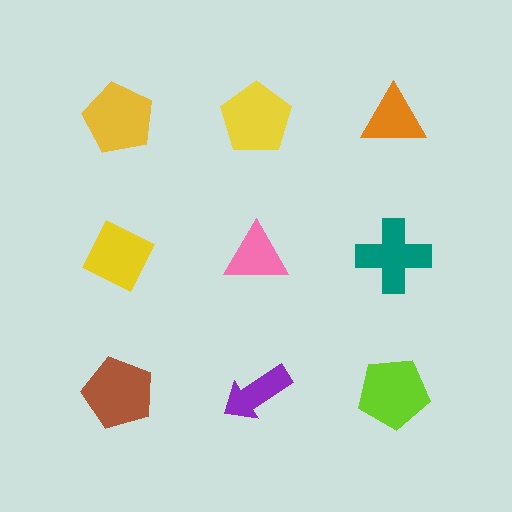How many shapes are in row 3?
3 shapes.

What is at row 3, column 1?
A brown pentagon.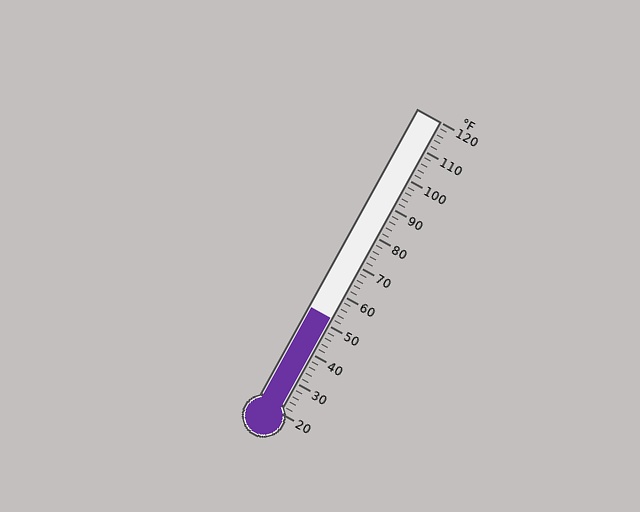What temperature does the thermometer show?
The thermometer shows approximately 52°F.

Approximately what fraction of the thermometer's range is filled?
The thermometer is filled to approximately 30% of its range.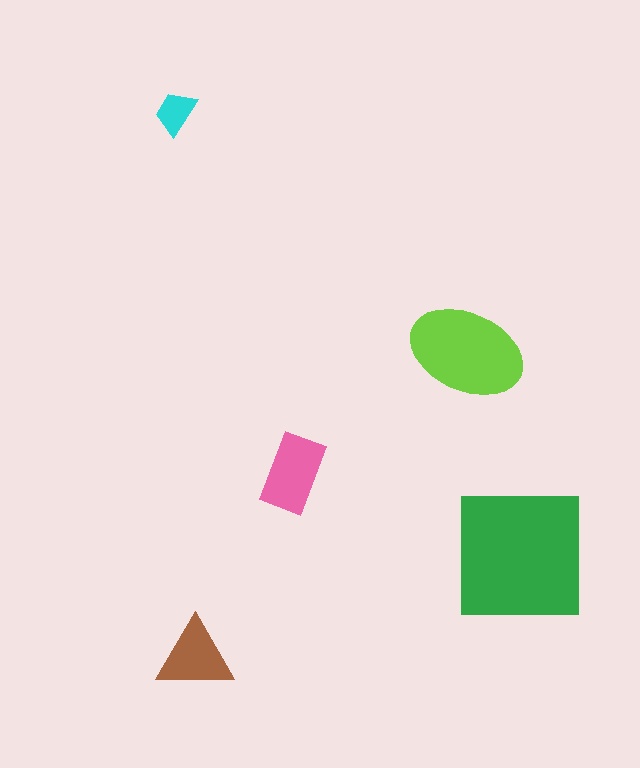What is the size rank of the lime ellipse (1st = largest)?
2nd.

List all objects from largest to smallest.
The green square, the lime ellipse, the pink rectangle, the brown triangle, the cyan trapezoid.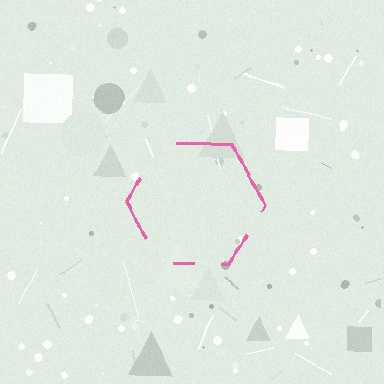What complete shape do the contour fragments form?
The contour fragments form a hexagon.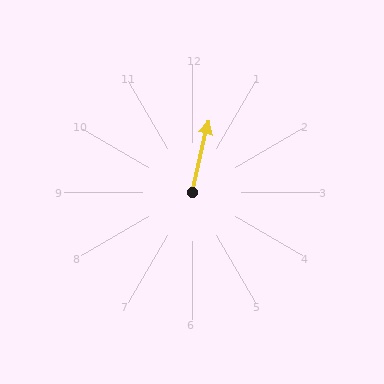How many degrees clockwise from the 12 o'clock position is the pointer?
Approximately 13 degrees.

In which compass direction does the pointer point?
North.